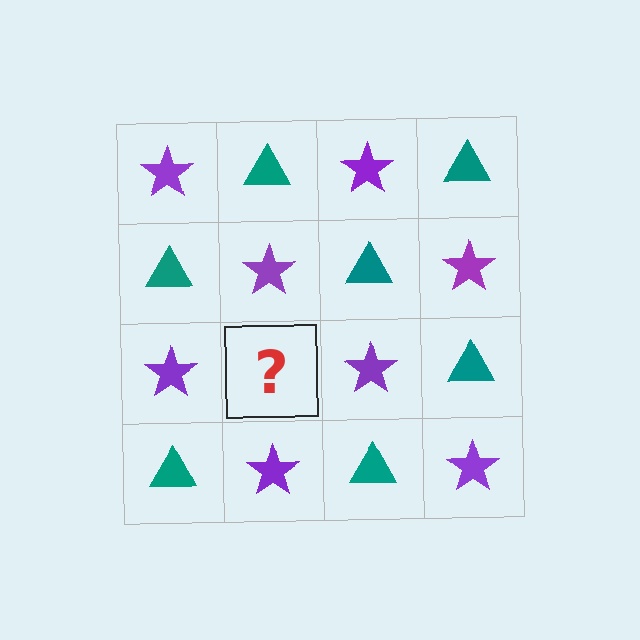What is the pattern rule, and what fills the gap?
The rule is that it alternates purple star and teal triangle in a checkerboard pattern. The gap should be filled with a teal triangle.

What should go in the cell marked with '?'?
The missing cell should contain a teal triangle.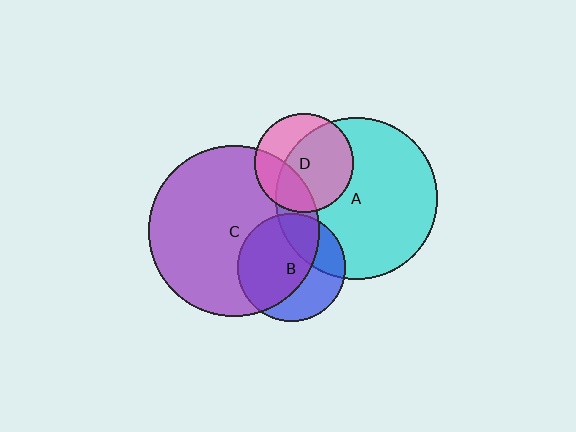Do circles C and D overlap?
Yes.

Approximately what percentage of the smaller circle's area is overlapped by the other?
Approximately 30%.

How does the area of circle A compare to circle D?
Approximately 2.7 times.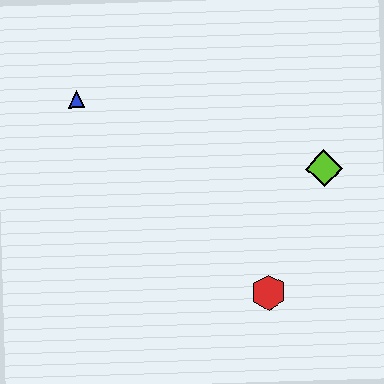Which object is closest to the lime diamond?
The red hexagon is closest to the lime diamond.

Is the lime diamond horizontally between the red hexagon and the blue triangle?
No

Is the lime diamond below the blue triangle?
Yes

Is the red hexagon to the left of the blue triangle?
No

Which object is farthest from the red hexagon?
The blue triangle is farthest from the red hexagon.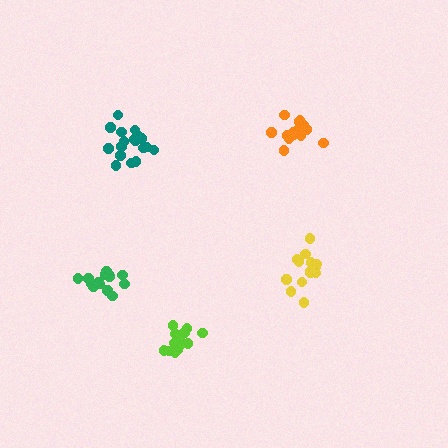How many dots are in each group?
Group 1: 15 dots, Group 2: 15 dots, Group 3: 15 dots, Group 4: 19 dots, Group 5: 14 dots (78 total).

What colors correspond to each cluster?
The clusters are colored: yellow, orange, green, teal, lime.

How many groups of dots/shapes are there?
There are 5 groups.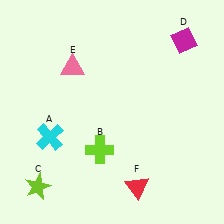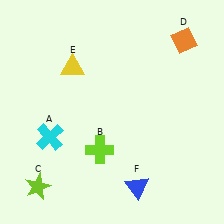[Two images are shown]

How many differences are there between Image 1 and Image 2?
There are 3 differences between the two images.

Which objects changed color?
D changed from magenta to orange. E changed from pink to yellow. F changed from red to blue.